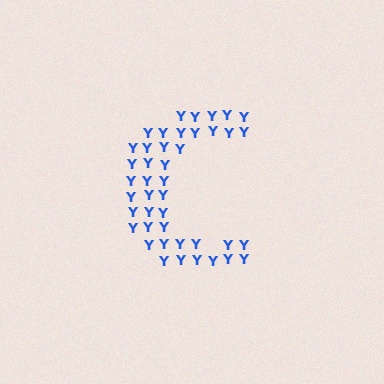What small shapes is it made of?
It is made of small letter Y's.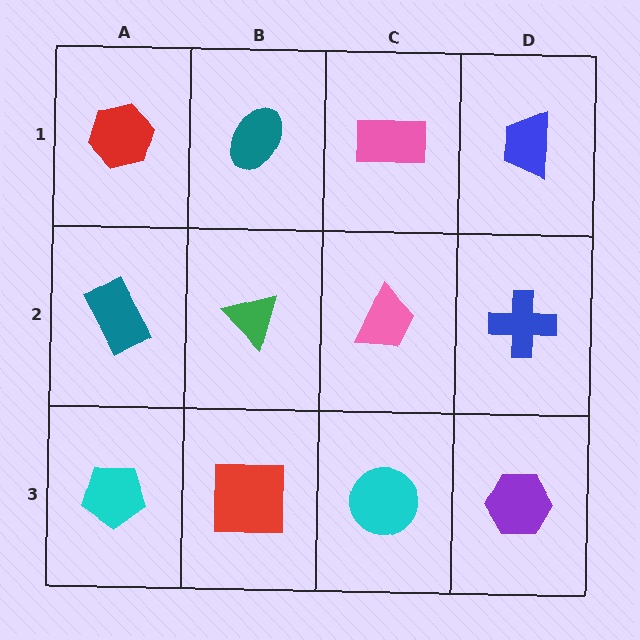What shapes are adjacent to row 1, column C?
A pink trapezoid (row 2, column C), a teal ellipse (row 1, column B), a blue trapezoid (row 1, column D).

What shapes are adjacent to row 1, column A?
A teal rectangle (row 2, column A), a teal ellipse (row 1, column B).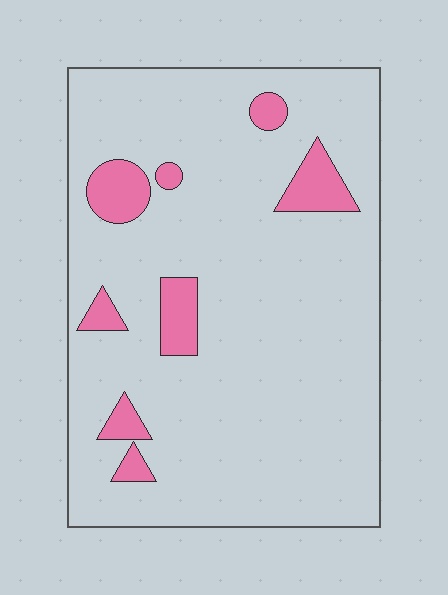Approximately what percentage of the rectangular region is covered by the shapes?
Approximately 10%.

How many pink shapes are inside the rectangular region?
8.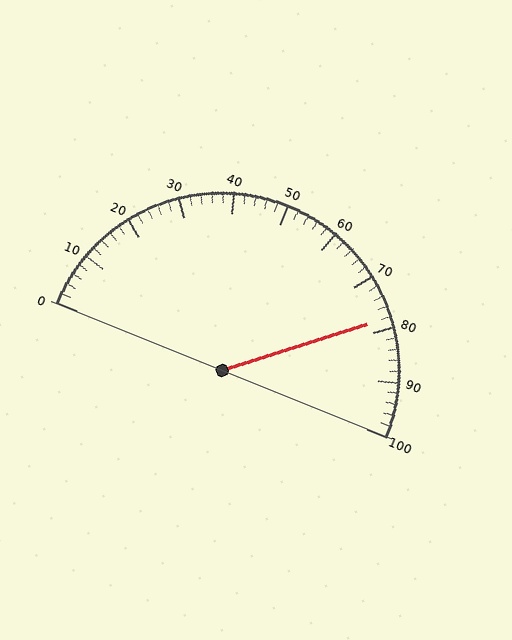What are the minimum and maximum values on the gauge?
The gauge ranges from 0 to 100.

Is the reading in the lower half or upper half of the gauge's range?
The reading is in the upper half of the range (0 to 100).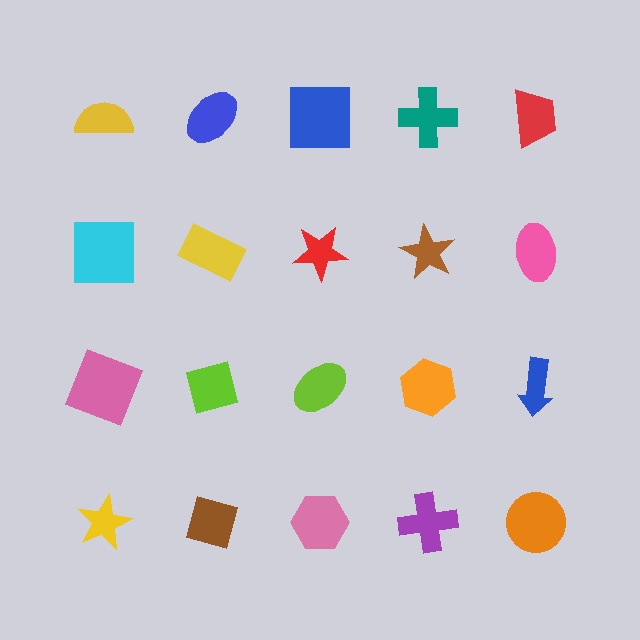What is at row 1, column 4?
A teal cross.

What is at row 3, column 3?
A lime ellipse.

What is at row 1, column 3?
A blue square.